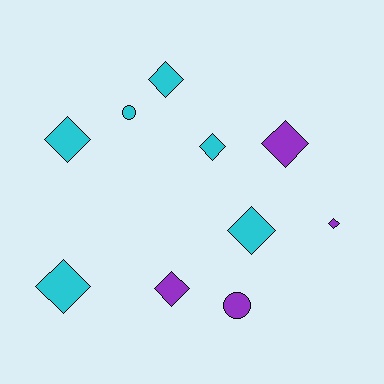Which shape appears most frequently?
Diamond, with 8 objects.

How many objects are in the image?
There are 10 objects.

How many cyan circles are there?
There is 1 cyan circle.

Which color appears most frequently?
Cyan, with 6 objects.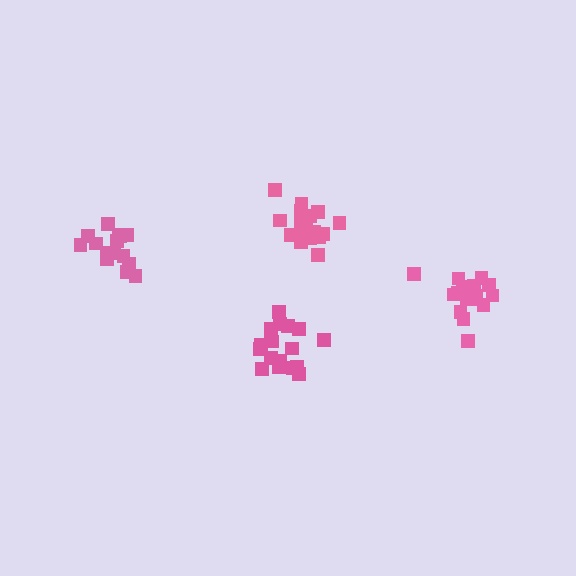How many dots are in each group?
Group 1: 18 dots, Group 2: 16 dots, Group 3: 17 dots, Group 4: 17 dots (68 total).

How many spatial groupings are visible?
There are 4 spatial groupings.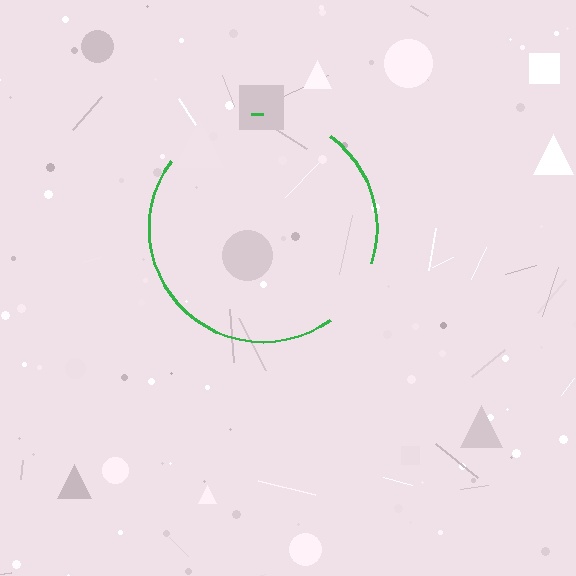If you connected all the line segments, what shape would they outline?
They would outline a circle.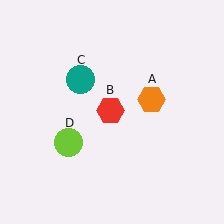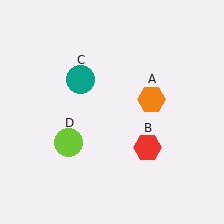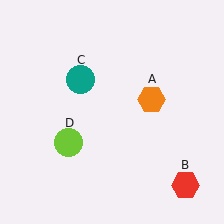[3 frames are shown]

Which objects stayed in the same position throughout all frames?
Orange hexagon (object A) and teal circle (object C) and lime circle (object D) remained stationary.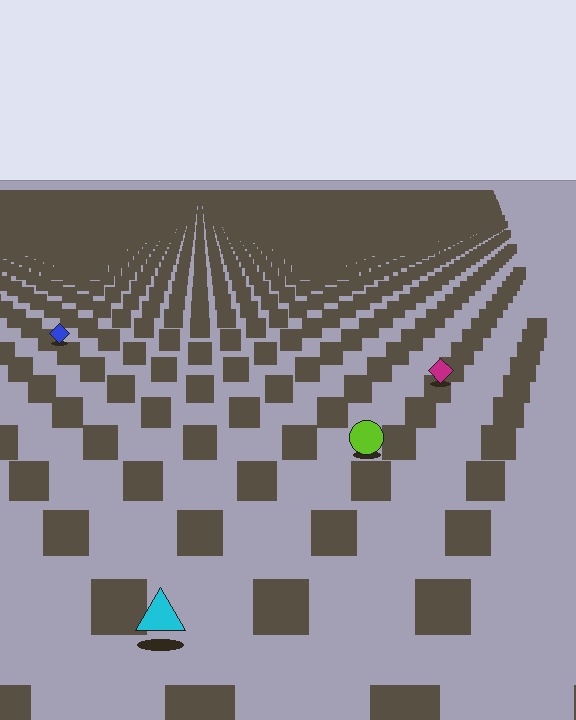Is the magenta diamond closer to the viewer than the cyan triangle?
No. The cyan triangle is closer — you can tell from the texture gradient: the ground texture is coarser near it.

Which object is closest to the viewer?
The cyan triangle is closest. The texture marks near it are larger and more spread out.